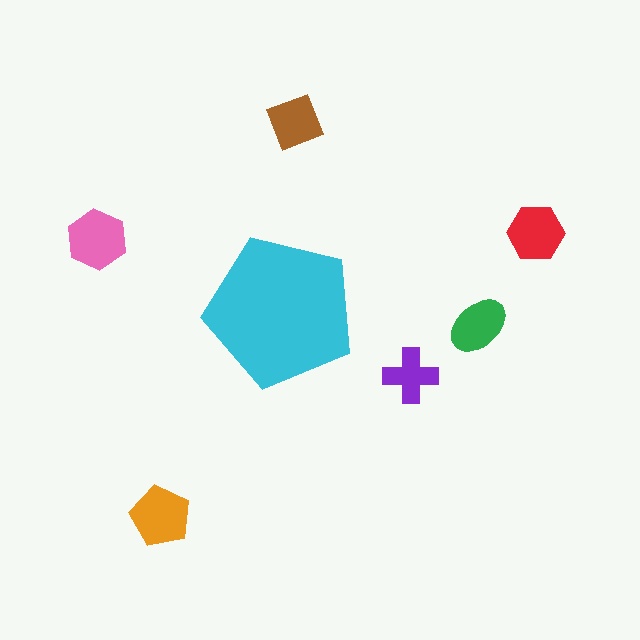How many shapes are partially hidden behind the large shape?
0 shapes are partially hidden.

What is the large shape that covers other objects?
A cyan pentagon.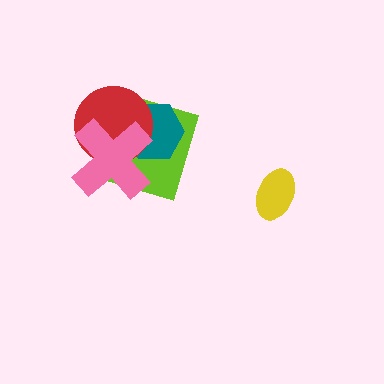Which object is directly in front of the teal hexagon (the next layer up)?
The red circle is directly in front of the teal hexagon.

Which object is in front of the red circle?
The pink cross is in front of the red circle.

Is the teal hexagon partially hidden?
Yes, it is partially covered by another shape.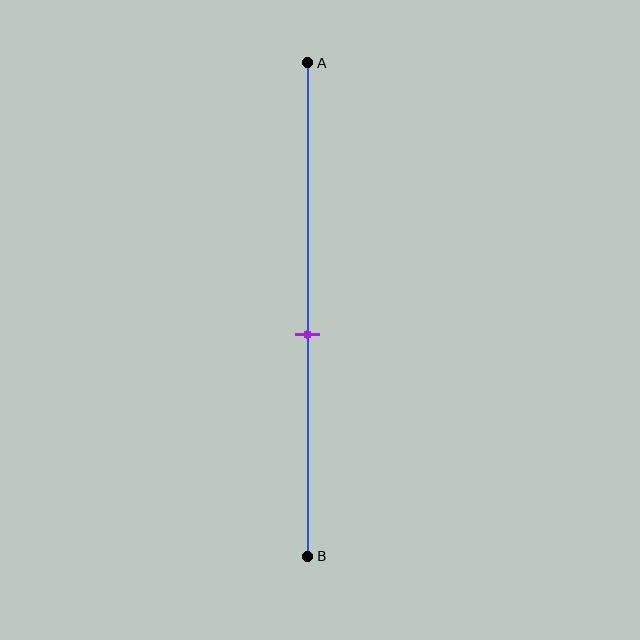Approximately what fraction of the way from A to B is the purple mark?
The purple mark is approximately 55% of the way from A to B.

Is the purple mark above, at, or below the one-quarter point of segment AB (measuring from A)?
The purple mark is below the one-quarter point of segment AB.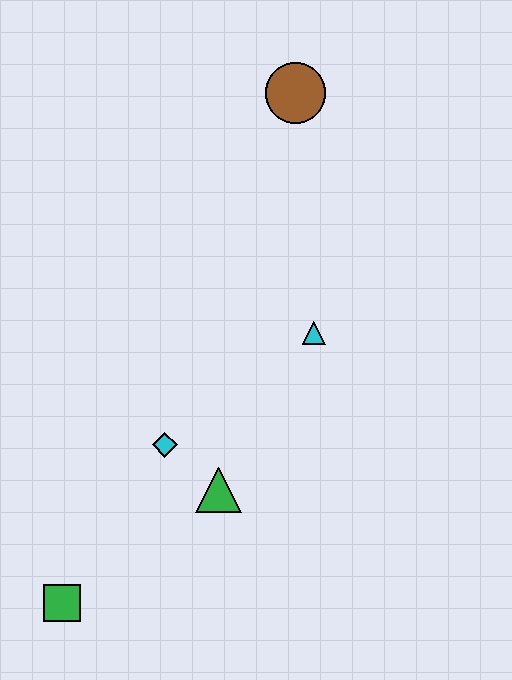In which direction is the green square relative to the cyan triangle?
The green square is below the cyan triangle.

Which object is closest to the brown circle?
The cyan triangle is closest to the brown circle.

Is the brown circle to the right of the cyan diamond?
Yes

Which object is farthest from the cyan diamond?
The brown circle is farthest from the cyan diamond.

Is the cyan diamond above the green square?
Yes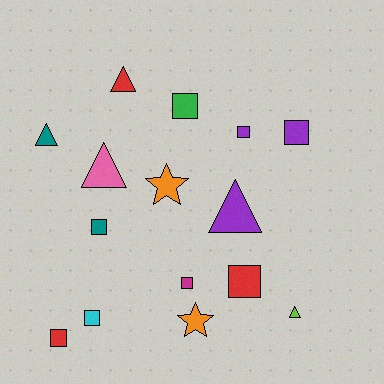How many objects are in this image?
There are 15 objects.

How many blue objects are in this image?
There are no blue objects.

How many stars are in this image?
There are 2 stars.